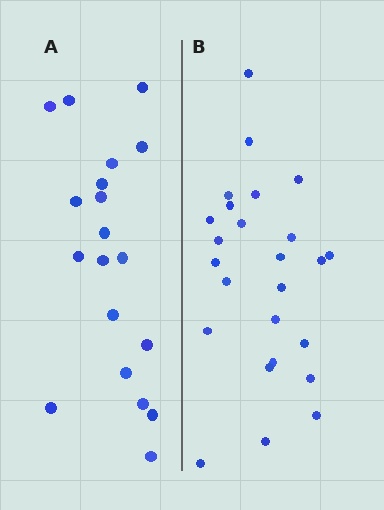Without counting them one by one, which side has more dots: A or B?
Region B (the right region) has more dots.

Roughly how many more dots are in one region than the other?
Region B has about 6 more dots than region A.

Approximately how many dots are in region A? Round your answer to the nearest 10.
About 20 dots. (The exact count is 19, which rounds to 20.)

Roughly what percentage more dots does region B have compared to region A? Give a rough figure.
About 30% more.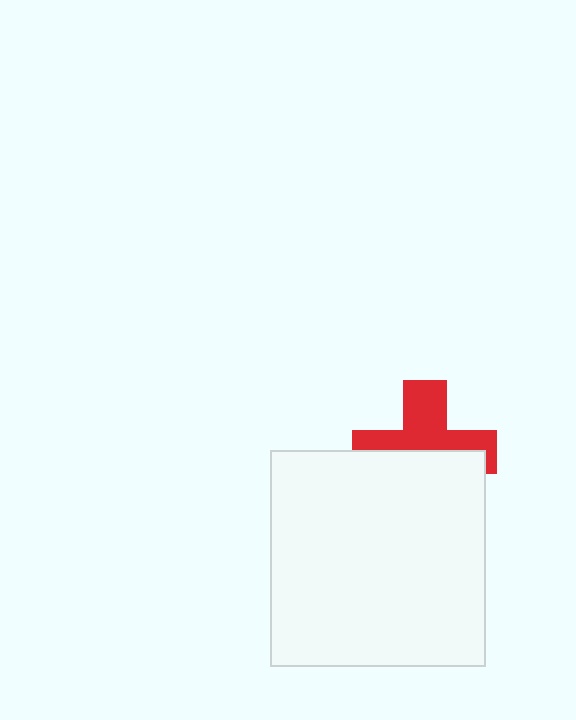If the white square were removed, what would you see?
You would see the complete red cross.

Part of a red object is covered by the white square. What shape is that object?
It is a cross.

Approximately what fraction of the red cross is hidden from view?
Roughly 50% of the red cross is hidden behind the white square.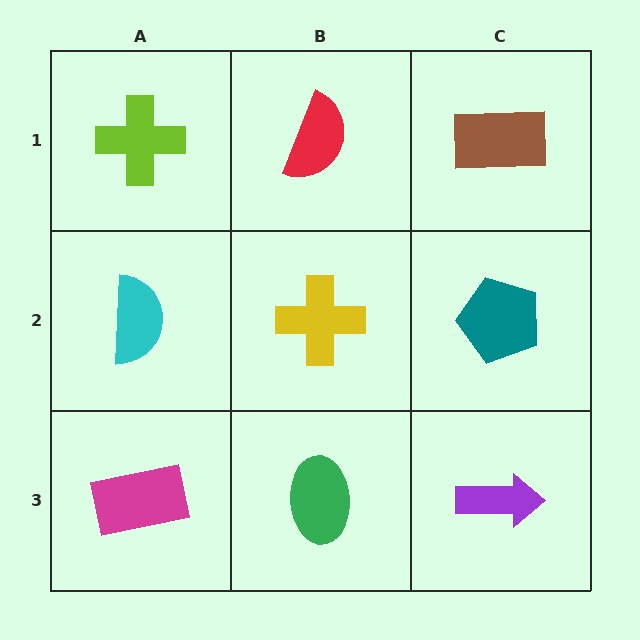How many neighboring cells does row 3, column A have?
2.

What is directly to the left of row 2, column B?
A cyan semicircle.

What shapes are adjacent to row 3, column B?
A yellow cross (row 2, column B), a magenta rectangle (row 3, column A), a purple arrow (row 3, column C).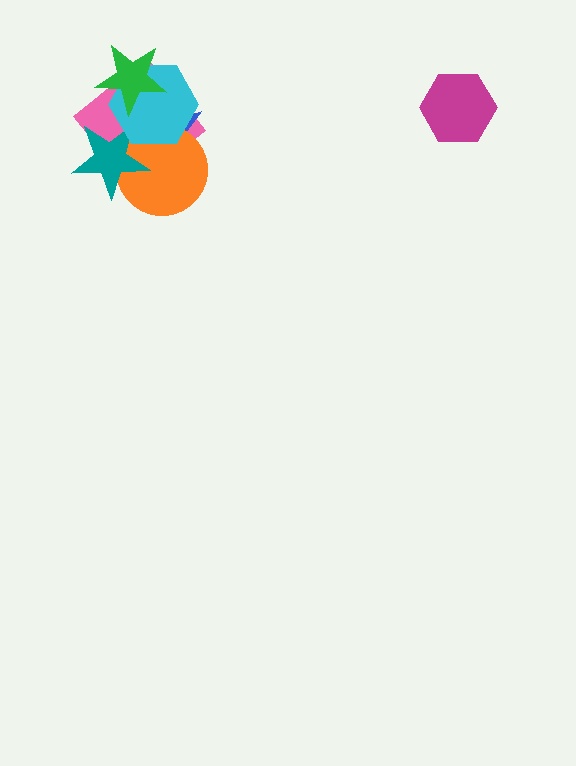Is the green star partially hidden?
No, no other shape covers it.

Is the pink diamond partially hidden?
Yes, it is partially covered by another shape.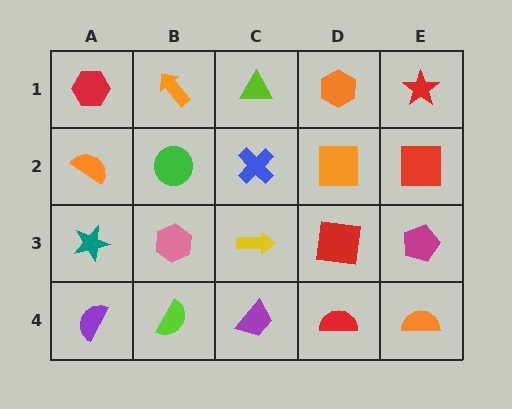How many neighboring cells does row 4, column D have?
3.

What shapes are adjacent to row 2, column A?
A red hexagon (row 1, column A), a teal star (row 3, column A), a green circle (row 2, column B).